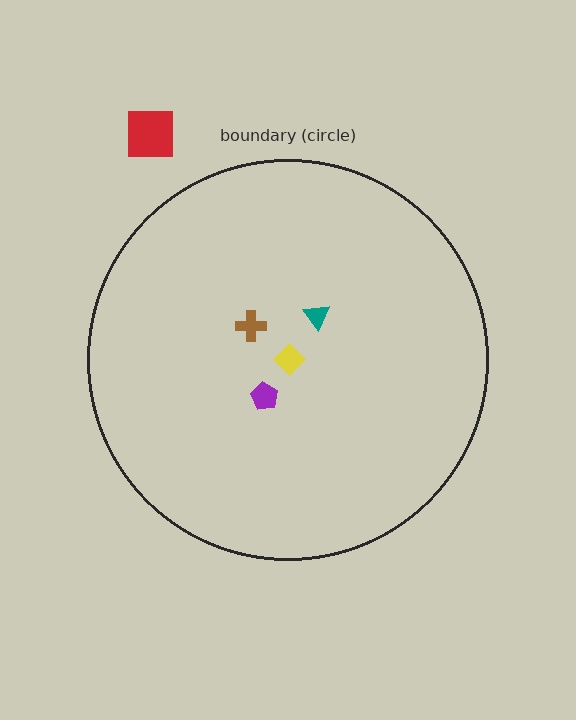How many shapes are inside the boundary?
4 inside, 1 outside.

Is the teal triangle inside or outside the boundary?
Inside.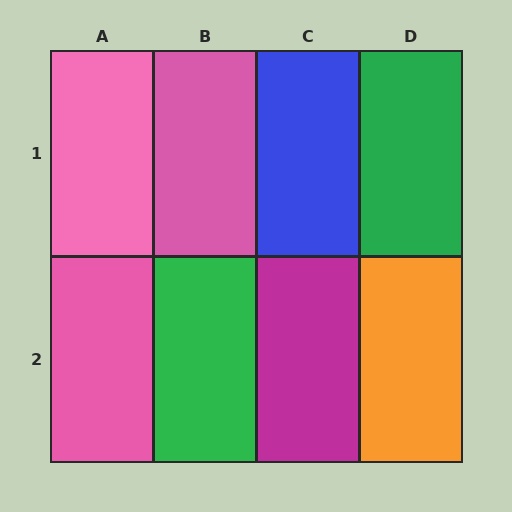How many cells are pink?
3 cells are pink.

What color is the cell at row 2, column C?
Magenta.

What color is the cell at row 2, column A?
Pink.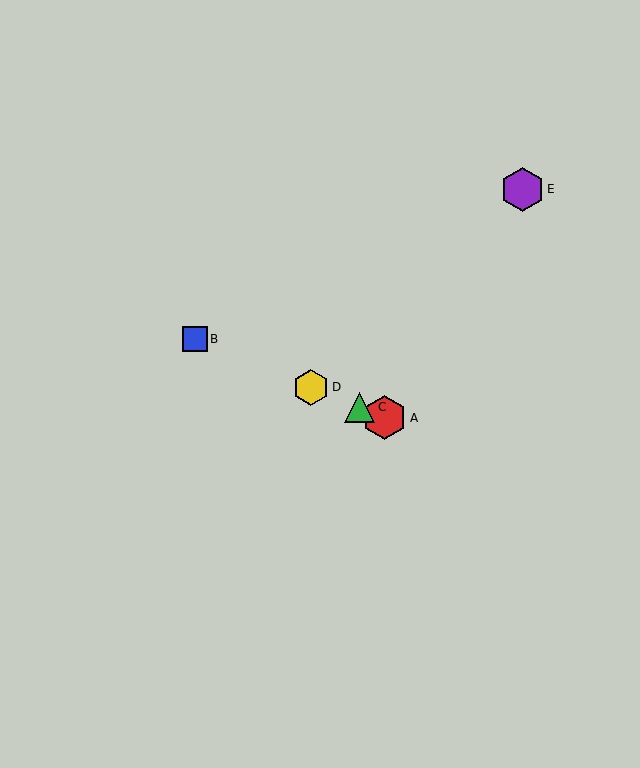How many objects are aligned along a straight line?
4 objects (A, B, C, D) are aligned along a straight line.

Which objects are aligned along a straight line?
Objects A, B, C, D are aligned along a straight line.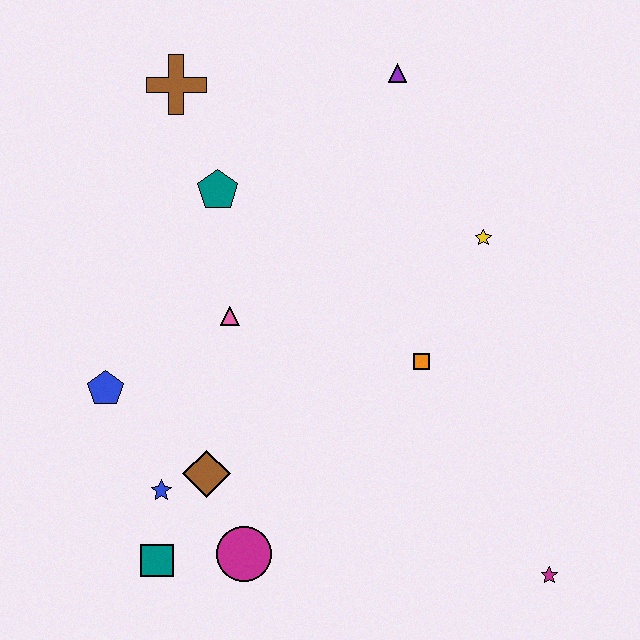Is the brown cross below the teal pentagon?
No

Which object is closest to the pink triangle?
The teal pentagon is closest to the pink triangle.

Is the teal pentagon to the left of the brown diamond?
No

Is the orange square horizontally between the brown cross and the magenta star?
Yes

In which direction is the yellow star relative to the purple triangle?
The yellow star is below the purple triangle.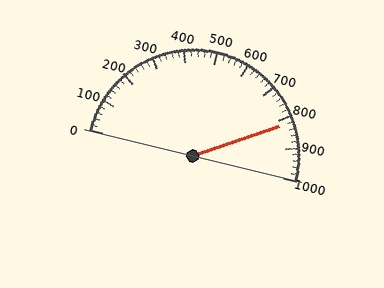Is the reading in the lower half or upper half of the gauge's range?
The reading is in the upper half of the range (0 to 1000).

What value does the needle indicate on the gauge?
The needle indicates approximately 820.